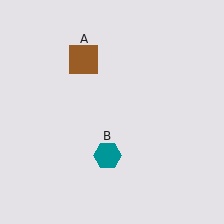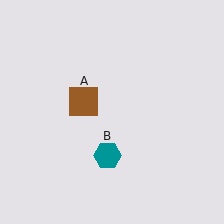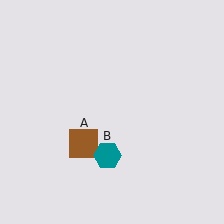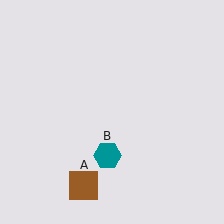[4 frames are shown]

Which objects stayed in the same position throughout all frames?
Teal hexagon (object B) remained stationary.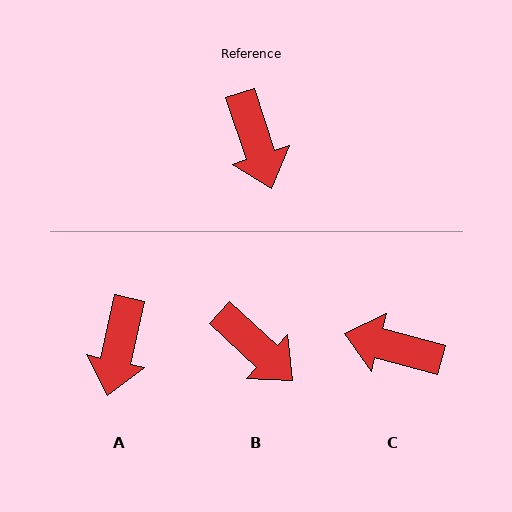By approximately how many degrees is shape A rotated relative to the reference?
Approximately 31 degrees clockwise.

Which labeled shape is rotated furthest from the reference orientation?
C, about 123 degrees away.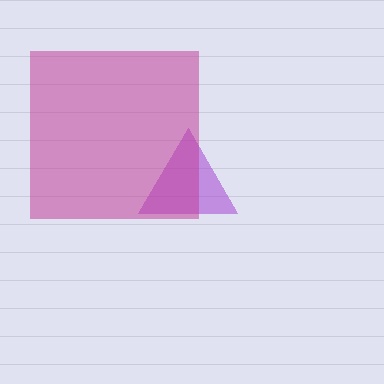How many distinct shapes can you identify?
There are 2 distinct shapes: a purple triangle, a magenta square.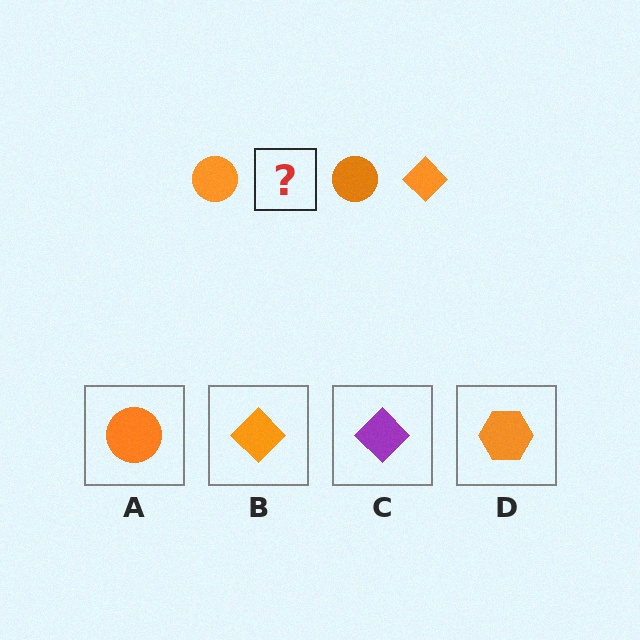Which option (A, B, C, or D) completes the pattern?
B.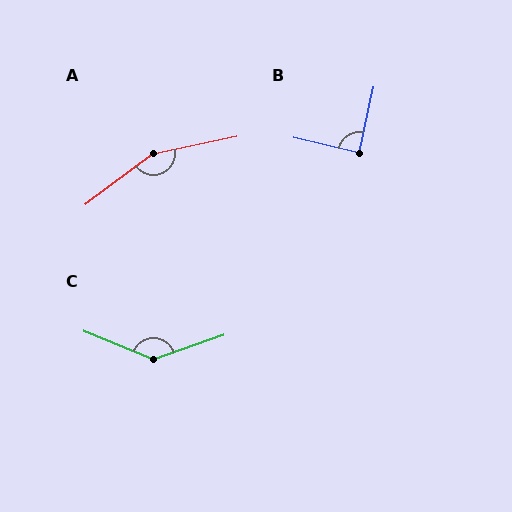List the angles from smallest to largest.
B (89°), C (138°), A (154°).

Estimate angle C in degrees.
Approximately 138 degrees.